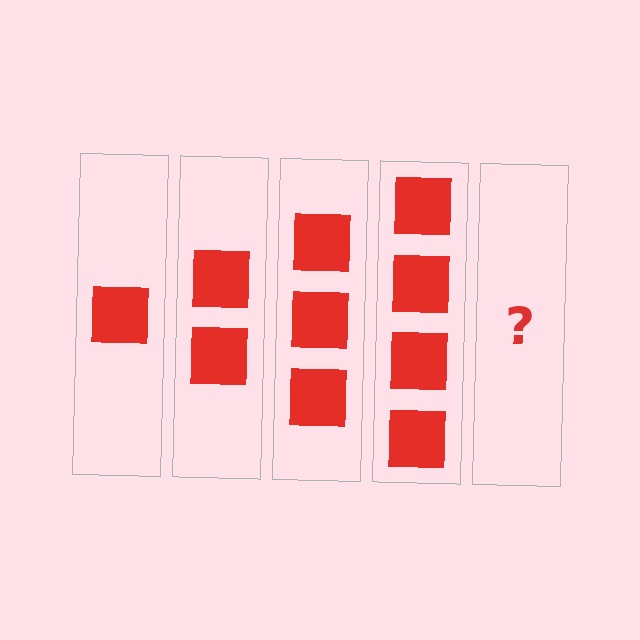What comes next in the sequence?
The next element should be 5 squares.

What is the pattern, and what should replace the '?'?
The pattern is that each step adds one more square. The '?' should be 5 squares.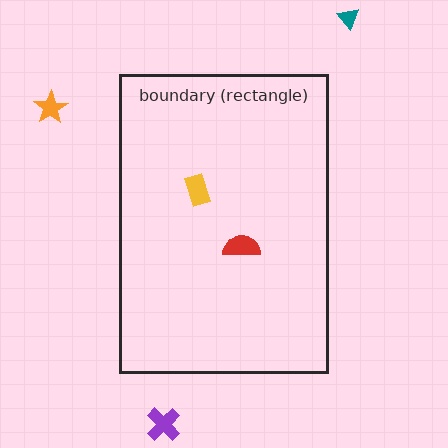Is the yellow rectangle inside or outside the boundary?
Inside.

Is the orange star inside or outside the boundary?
Outside.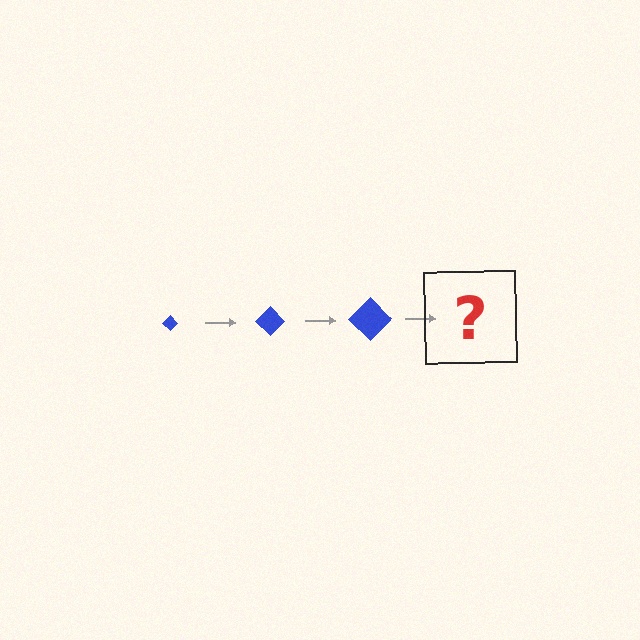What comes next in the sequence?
The next element should be a blue diamond, larger than the previous one.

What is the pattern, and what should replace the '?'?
The pattern is that the diamond gets progressively larger each step. The '?' should be a blue diamond, larger than the previous one.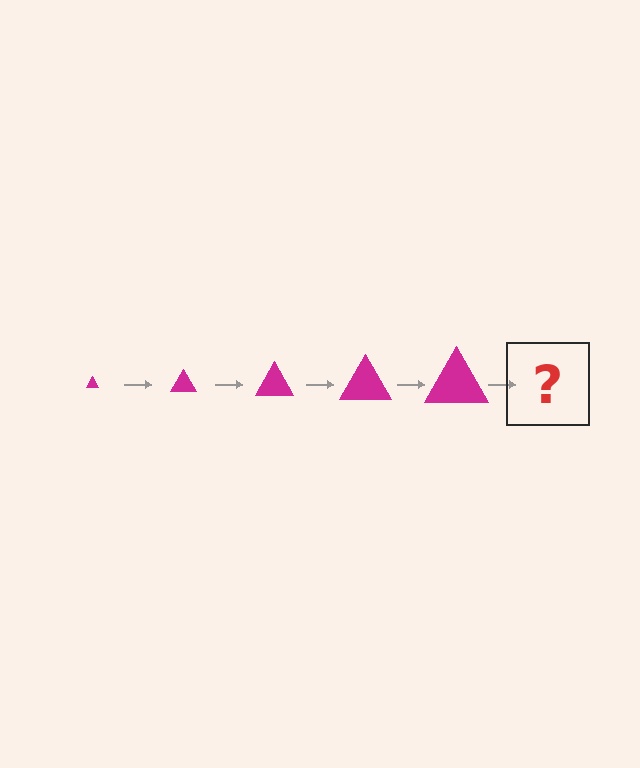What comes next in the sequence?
The next element should be a magenta triangle, larger than the previous one.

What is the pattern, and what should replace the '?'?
The pattern is that the triangle gets progressively larger each step. The '?' should be a magenta triangle, larger than the previous one.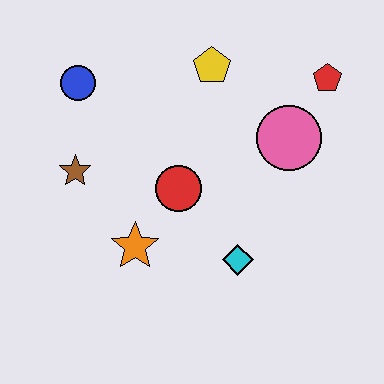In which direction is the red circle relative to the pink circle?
The red circle is to the left of the pink circle.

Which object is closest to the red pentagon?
The pink circle is closest to the red pentagon.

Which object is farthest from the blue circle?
The red pentagon is farthest from the blue circle.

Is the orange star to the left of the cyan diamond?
Yes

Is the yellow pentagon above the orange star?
Yes